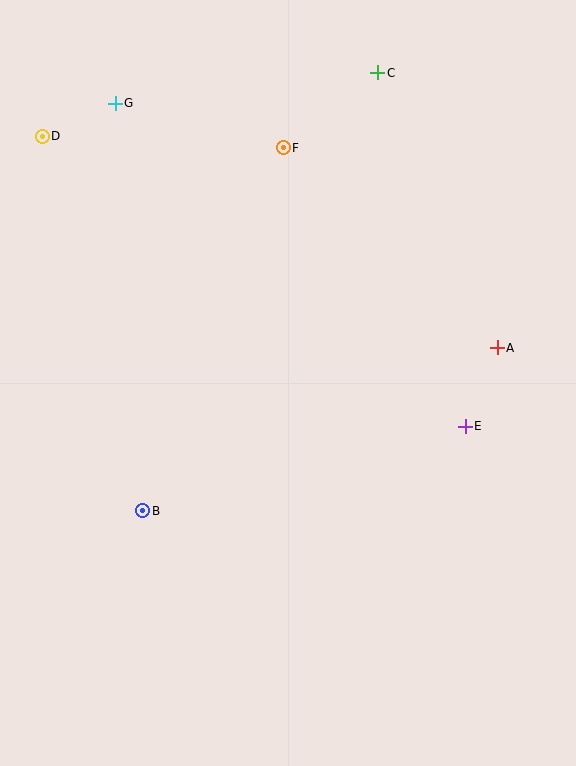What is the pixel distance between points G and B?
The distance between G and B is 409 pixels.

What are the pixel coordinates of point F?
Point F is at (283, 148).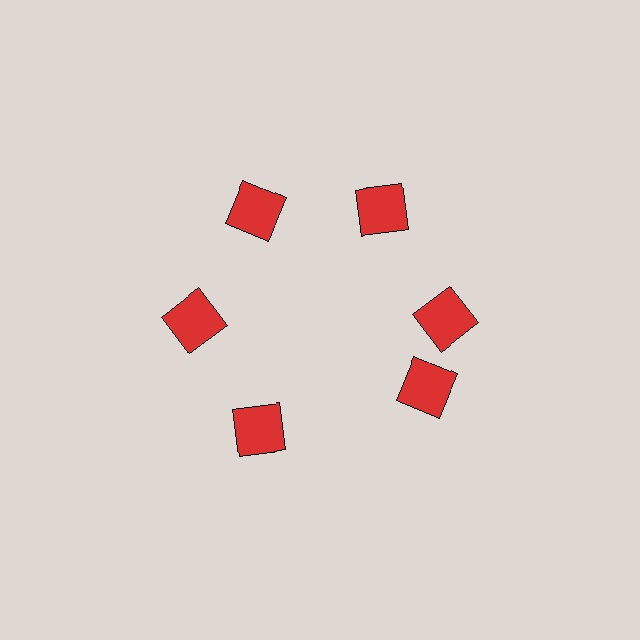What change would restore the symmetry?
The symmetry would be restored by rotating it back into even spacing with its neighbors so that all 6 squares sit at equal angles and equal distance from the center.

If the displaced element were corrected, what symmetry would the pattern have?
It would have 6-fold rotational symmetry — the pattern would map onto itself every 60 degrees.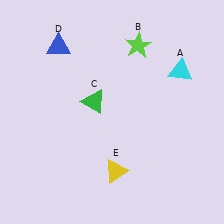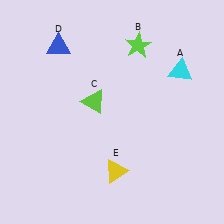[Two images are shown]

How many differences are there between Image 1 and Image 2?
There is 1 difference between the two images.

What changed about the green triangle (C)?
In Image 1, C is green. In Image 2, it changed to lime.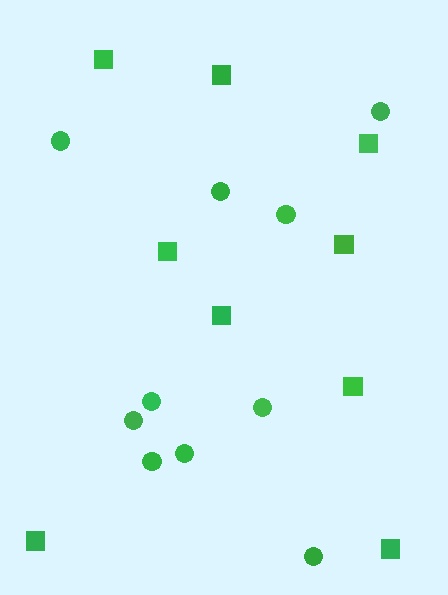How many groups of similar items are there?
There are 2 groups: one group of circles (10) and one group of squares (9).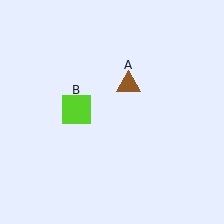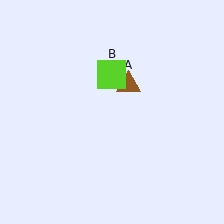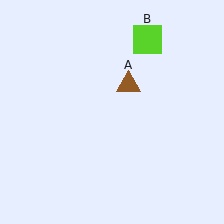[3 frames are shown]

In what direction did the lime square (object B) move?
The lime square (object B) moved up and to the right.